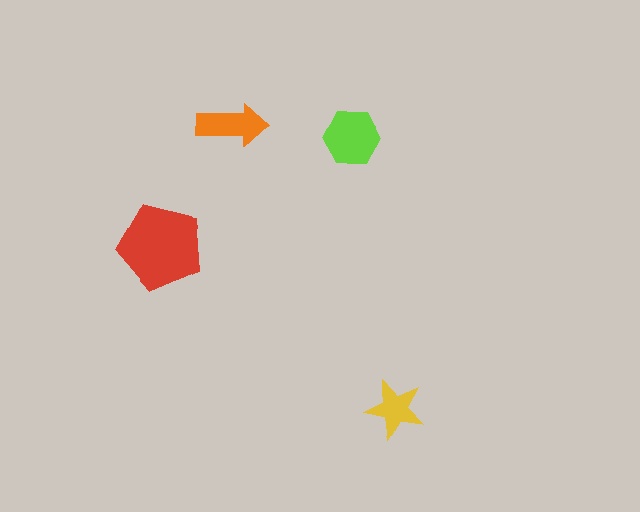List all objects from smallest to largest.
The yellow star, the orange arrow, the lime hexagon, the red pentagon.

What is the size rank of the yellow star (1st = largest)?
4th.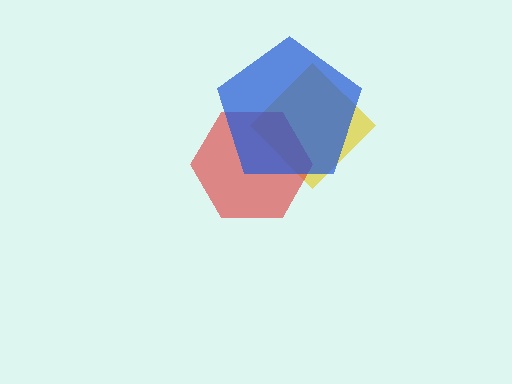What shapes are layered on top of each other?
The layered shapes are: a yellow diamond, a red hexagon, a blue pentagon.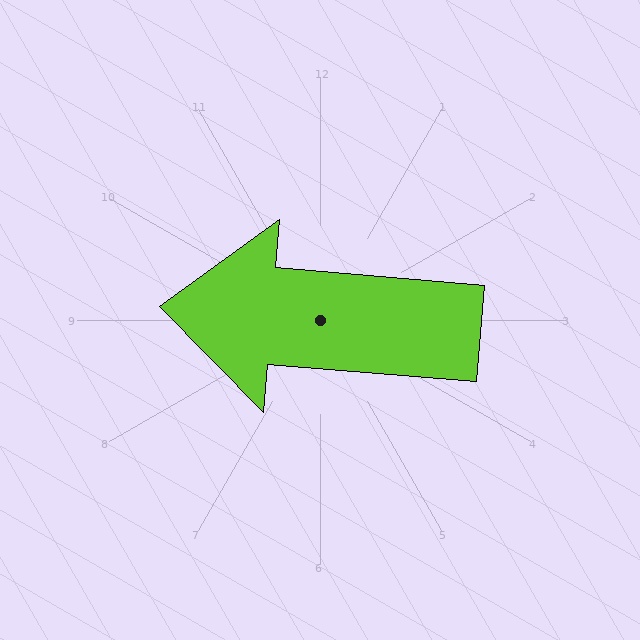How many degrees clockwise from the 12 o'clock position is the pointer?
Approximately 275 degrees.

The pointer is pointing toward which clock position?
Roughly 9 o'clock.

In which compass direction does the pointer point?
West.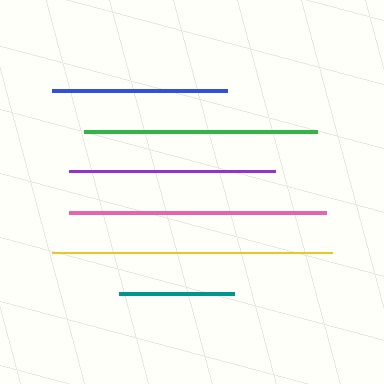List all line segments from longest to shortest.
From longest to shortest: yellow, pink, green, purple, blue, teal.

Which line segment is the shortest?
The teal line is the shortest at approximately 116 pixels.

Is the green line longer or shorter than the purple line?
The green line is longer than the purple line.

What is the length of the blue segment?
The blue segment is approximately 175 pixels long.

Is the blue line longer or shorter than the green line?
The green line is longer than the blue line.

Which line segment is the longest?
The yellow line is the longest at approximately 280 pixels.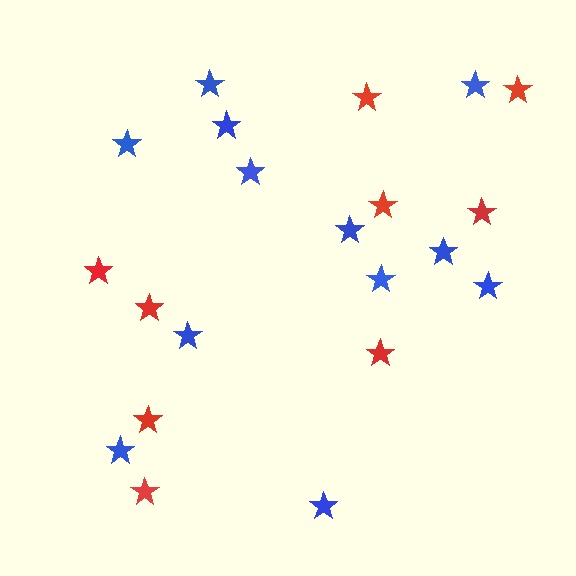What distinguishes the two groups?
There are 2 groups: one group of blue stars (12) and one group of red stars (9).